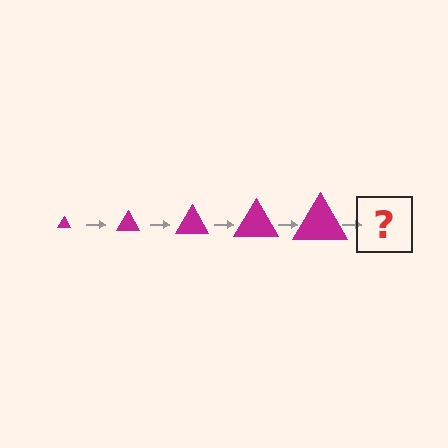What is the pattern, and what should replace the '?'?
The pattern is that the triangle gets progressively larger each step. The '?' should be a magenta triangle, larger than the previous one.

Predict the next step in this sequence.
The next step is a magenta triangle, larger than the previous one.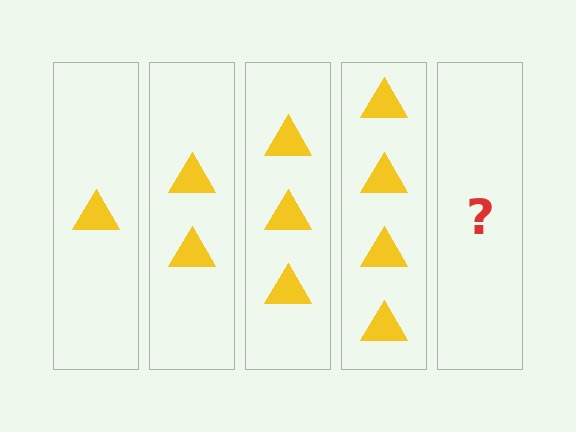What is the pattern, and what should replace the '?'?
The pattern is that each step adds one more triangle. The '?' should be 5 triangles.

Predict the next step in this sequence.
The next step is 5 triangles.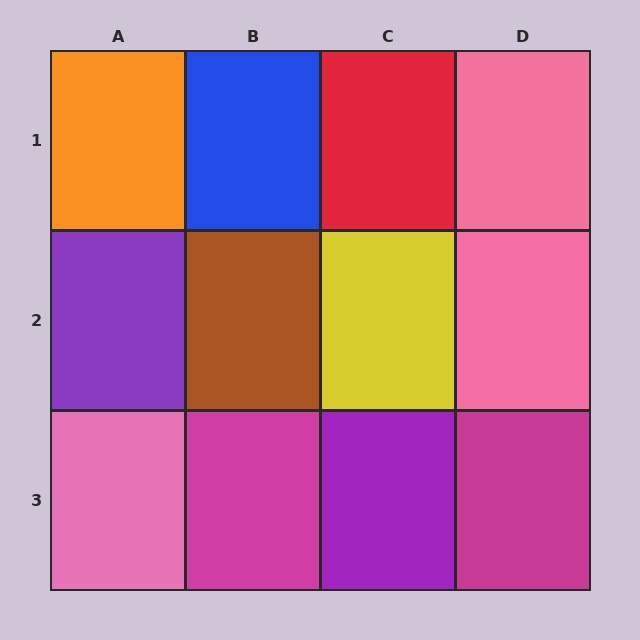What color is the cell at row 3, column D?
Magenta.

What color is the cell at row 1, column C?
Red.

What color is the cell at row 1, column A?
Orange.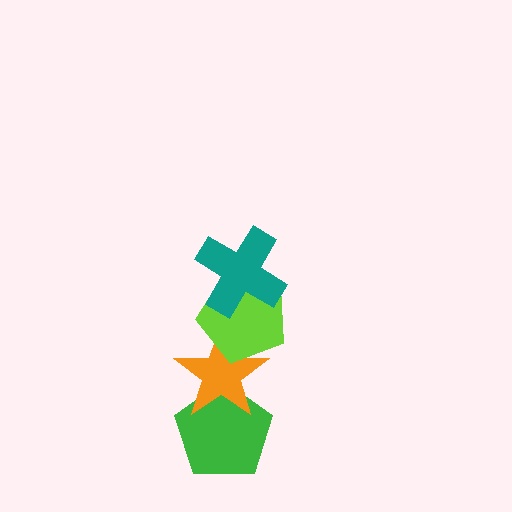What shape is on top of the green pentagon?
The orange star is on top of the green pentagon.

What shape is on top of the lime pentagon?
The teal cross is on top of the lime pentagon.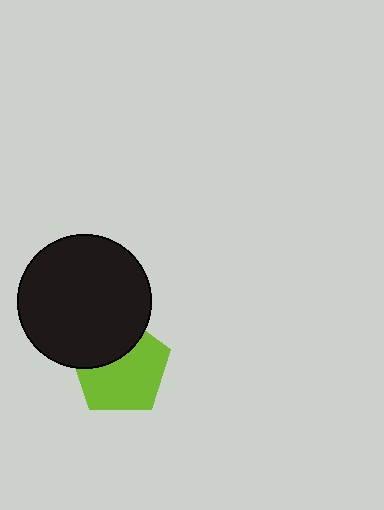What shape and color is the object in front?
The object in front is a black circle.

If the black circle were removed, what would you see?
You would see the complete lime pentagon.